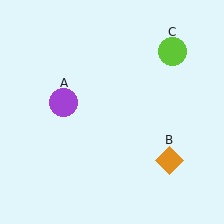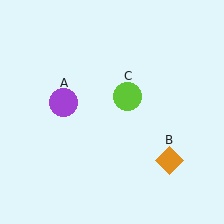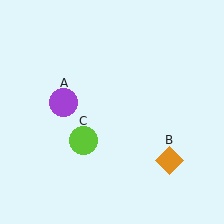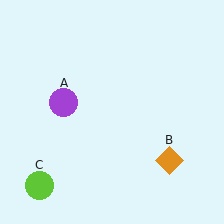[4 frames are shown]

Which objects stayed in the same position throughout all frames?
Purple circle (object A) and orange diamond (object B) remained stationary.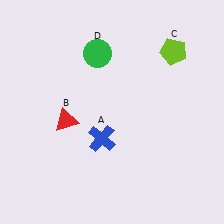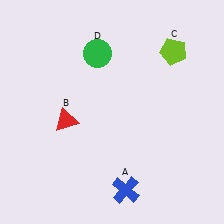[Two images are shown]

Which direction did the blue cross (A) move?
The blue cross (A) moved down.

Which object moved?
The blue cross (A) moved down.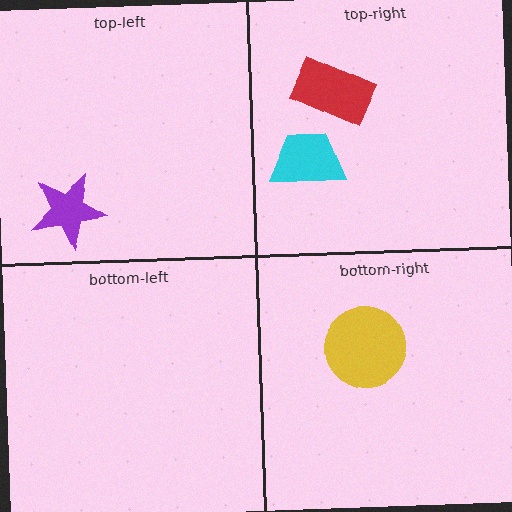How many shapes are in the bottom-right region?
1.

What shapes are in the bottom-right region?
The yellow circle.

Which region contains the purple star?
The top-left region.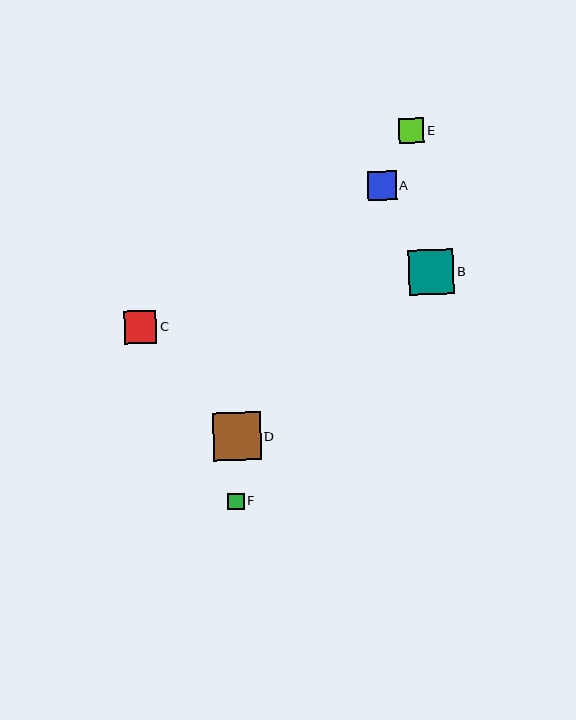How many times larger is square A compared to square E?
Square A is approximately 1.1 times the size of square E.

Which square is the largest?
Square D is the largest with a size of approximately 48 pixels.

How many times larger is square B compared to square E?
Square B is approximately 1.8 times the size of square E.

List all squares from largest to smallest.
From largest to smallest: D, B, C, A, E, F.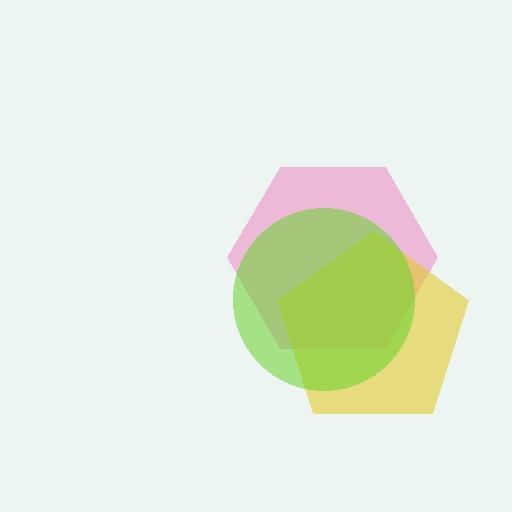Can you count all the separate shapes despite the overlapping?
Yes, there are 3 separate shapes.